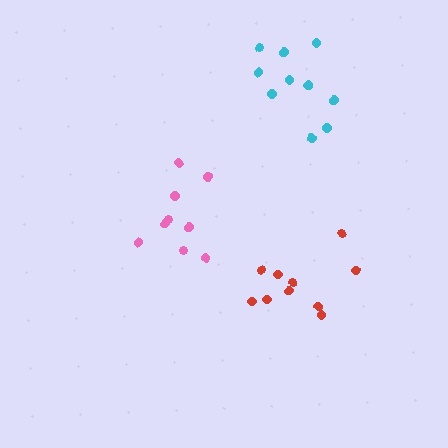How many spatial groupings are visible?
There are 3 spatial groupings.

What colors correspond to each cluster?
The clusters are colored: red, pink, cyan.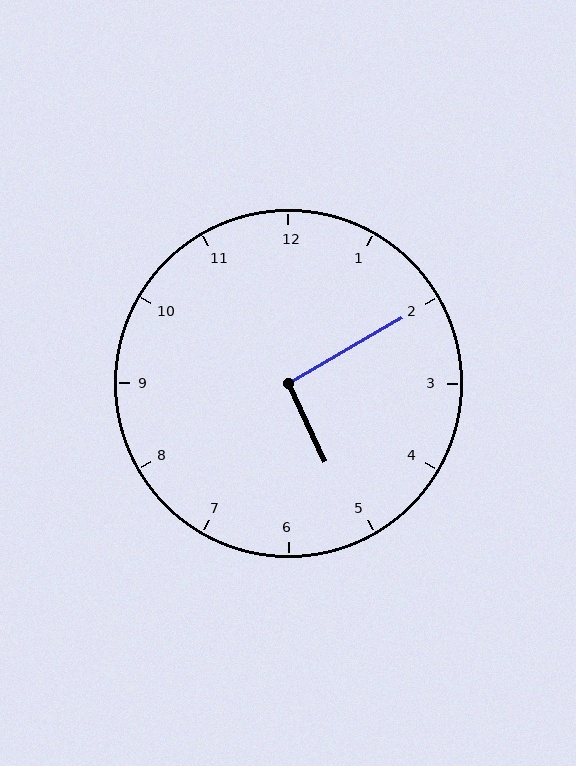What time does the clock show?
5:10.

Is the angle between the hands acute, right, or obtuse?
It is right.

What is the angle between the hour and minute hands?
Approximately 95 degrees.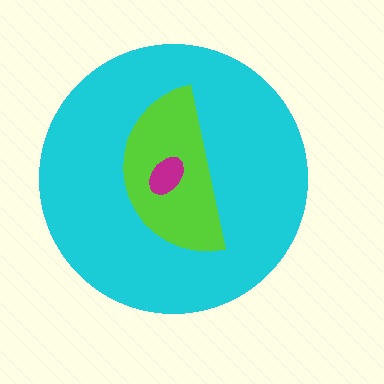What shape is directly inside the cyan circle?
The lime semicircle.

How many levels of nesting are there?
3.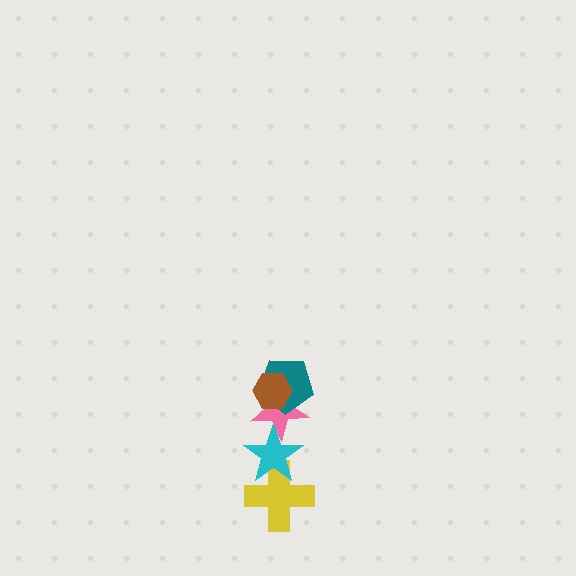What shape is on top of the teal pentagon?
The brown hexagon is on top of the teal pentagon.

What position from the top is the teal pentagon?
The teal pentagon is 2nd from the top.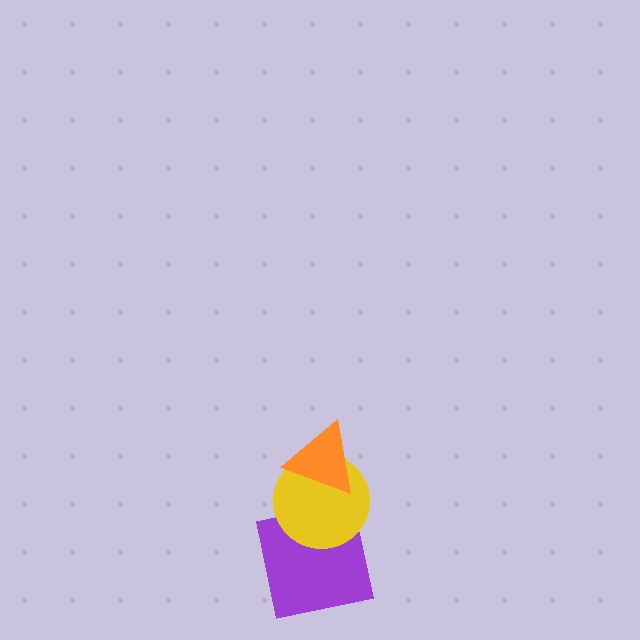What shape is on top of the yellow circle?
The orange triangle is on top of the yellow circle.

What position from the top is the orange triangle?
The orange triangle is 1st from the top.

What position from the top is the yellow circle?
The yellow circle is 2nd from the top.